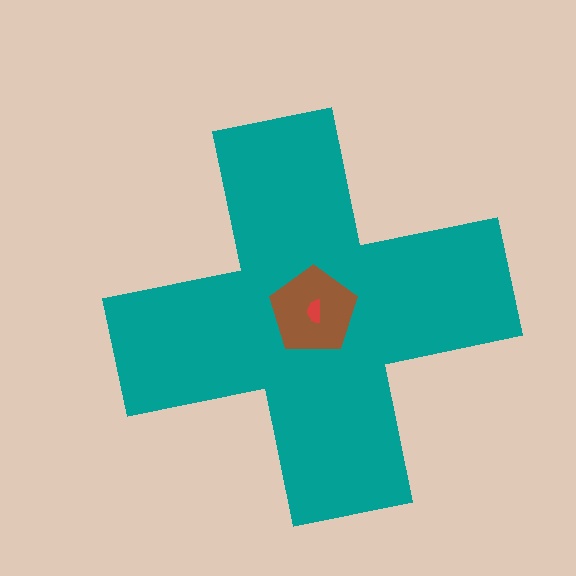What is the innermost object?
The red semicircle.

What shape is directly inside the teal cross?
The brown pentagon.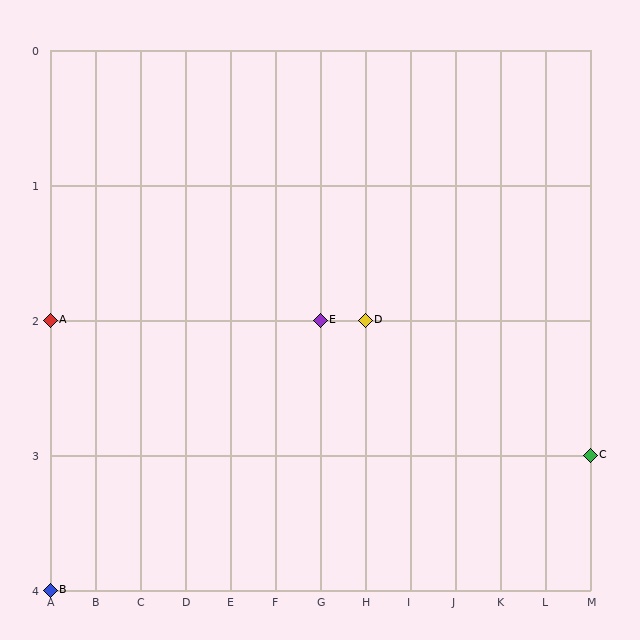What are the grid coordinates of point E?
Point E is at grid coordinates (G, 2).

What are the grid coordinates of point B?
Point B is at grid coordinates (A, 4).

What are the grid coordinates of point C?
Point C is at grid coordinates (M, 3).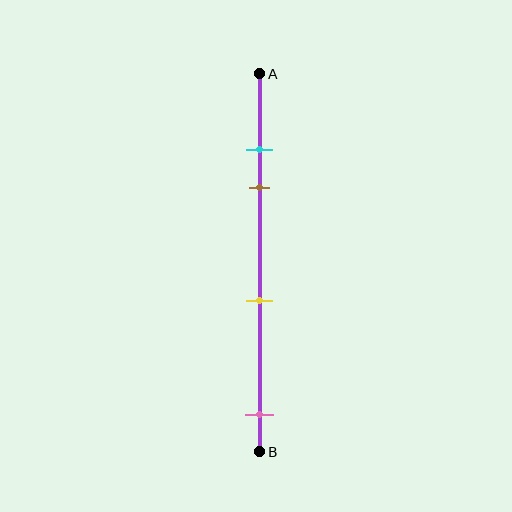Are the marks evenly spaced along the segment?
No, the marks are not evenly spaced.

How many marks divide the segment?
There are 4 marks dividing the segment.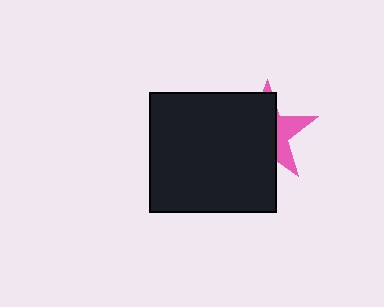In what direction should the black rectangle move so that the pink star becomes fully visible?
The black rectangle should move left. That is the shortest direction to clear the overlap and leave the pink star fully visible.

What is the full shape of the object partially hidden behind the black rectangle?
The partially hidden object is a pink star.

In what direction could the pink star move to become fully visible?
The pink star could move right. That would shift it out from behind the black rectangle entirely.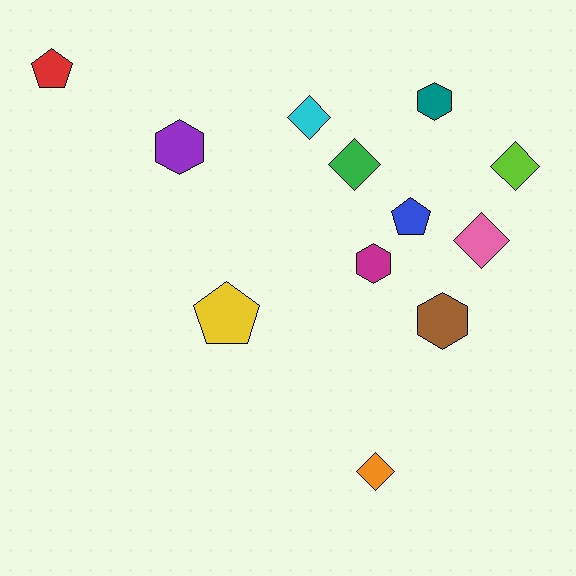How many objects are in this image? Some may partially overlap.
There are 12 objects.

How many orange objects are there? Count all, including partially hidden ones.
There is 1 orange object.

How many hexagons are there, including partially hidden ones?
There are 4 hexagons.